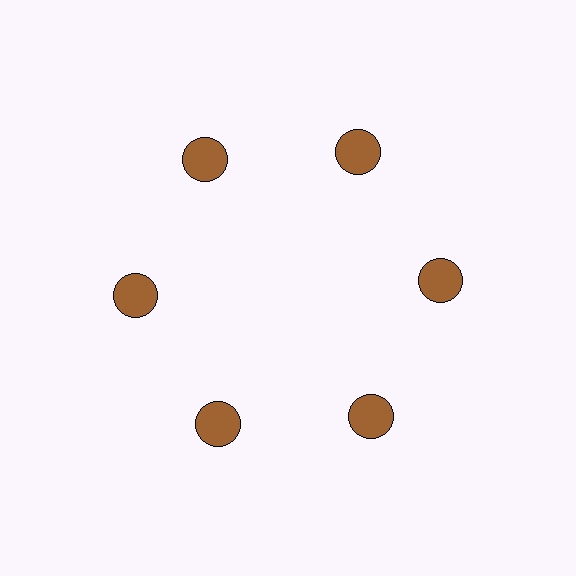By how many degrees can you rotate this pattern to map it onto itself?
The pattern maps onto itself every 60 degrees of rotation.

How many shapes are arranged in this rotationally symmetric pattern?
There are 6 shapes, arranged in 6 groups of 1.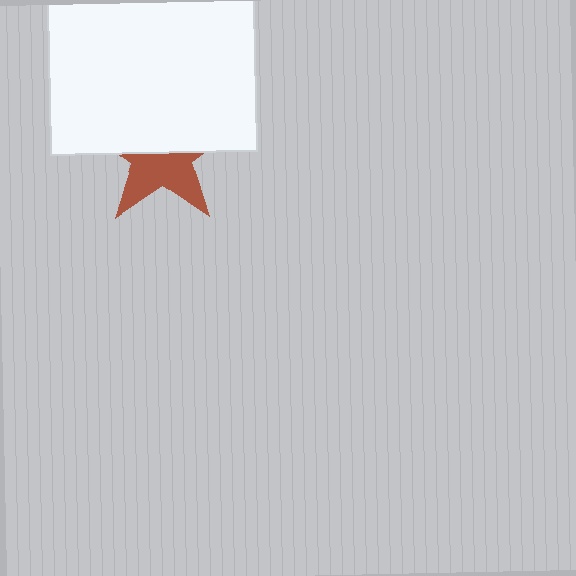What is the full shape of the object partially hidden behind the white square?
The partially hidden object is a brown star.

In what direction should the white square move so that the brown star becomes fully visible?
The white square should move up. That is the shortest direction to clear the overlap and leave the brown star fully visible.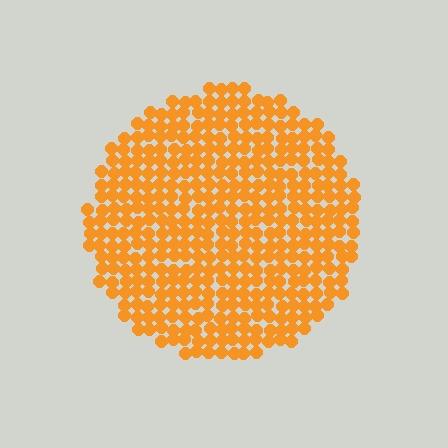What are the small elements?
The small elements are circles.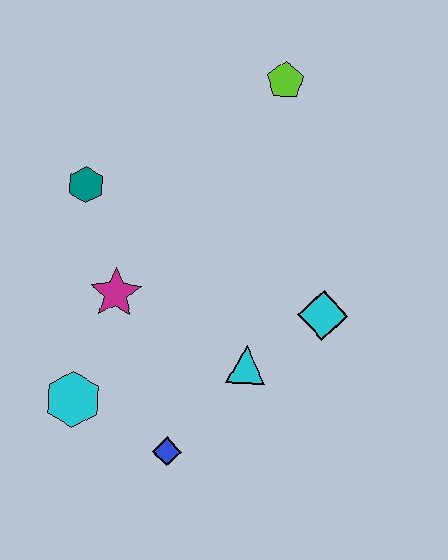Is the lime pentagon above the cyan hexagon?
Yes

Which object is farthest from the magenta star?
The lime pentagon is farthest from the magenta star.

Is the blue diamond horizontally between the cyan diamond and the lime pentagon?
No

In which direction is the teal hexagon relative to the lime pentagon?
The teal hexagon is to the left of the lime pentagon.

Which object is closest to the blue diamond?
The cyan hexagon is closest to the blue diamond.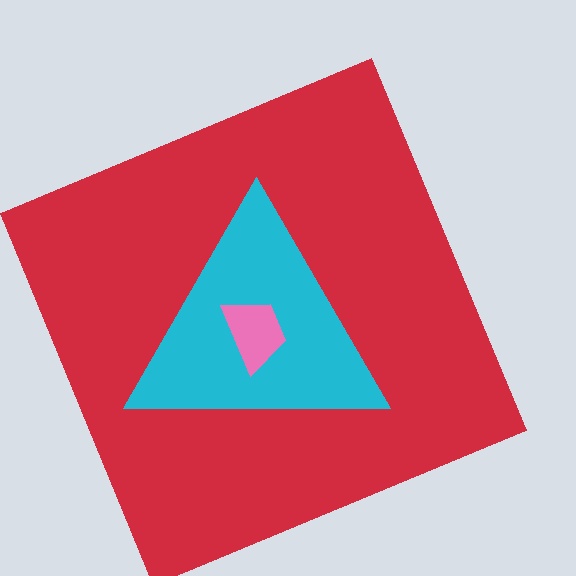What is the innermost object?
The pink trapezoid.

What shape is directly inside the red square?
The cyan triangle.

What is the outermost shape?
The red square.